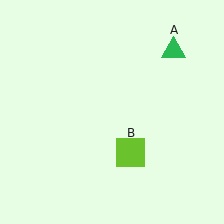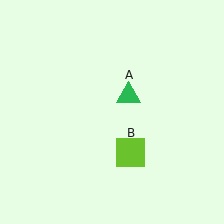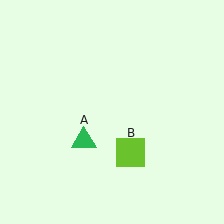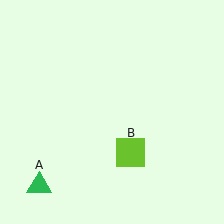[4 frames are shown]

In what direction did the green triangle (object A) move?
The green triangle (object A) moved down and to the left.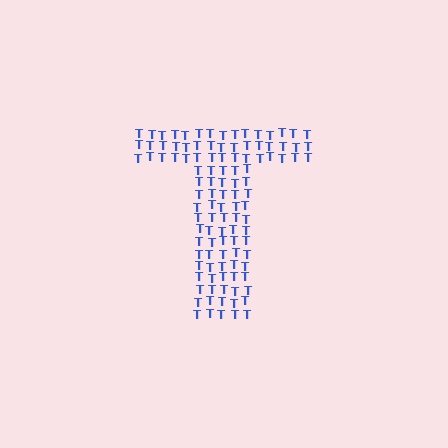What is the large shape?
The large shape is the letter T.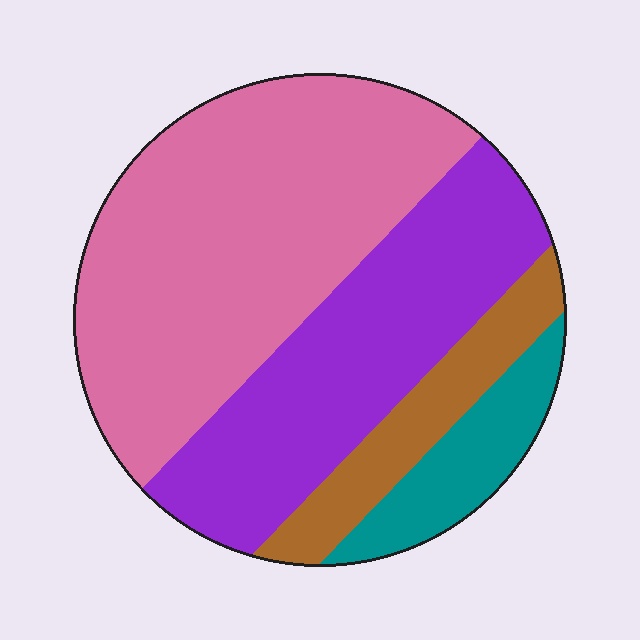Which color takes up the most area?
Pink, at roughly 45%.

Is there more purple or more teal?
Purple.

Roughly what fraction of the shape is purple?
Purple takes up about one third (1/3) of the shape.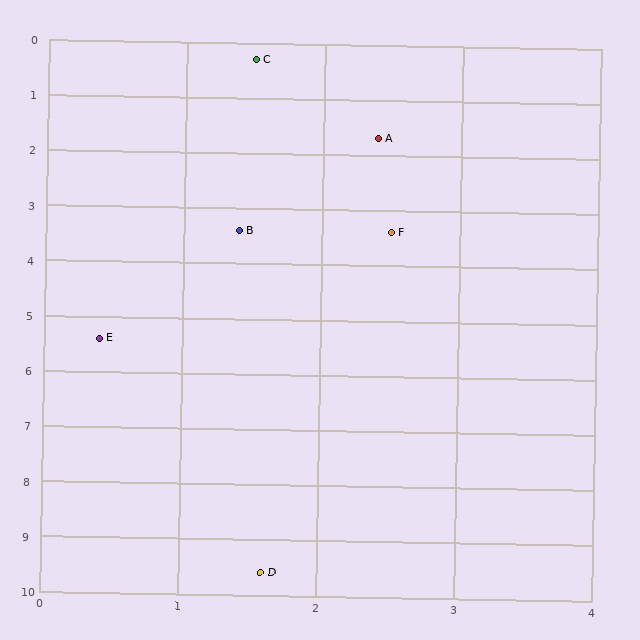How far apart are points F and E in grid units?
Points F and E are about 2.9 grid units apart.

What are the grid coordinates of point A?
Point A is at approximately (2.4, 1.7).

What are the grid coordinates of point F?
Point F is at approximately (2.5, 3.4).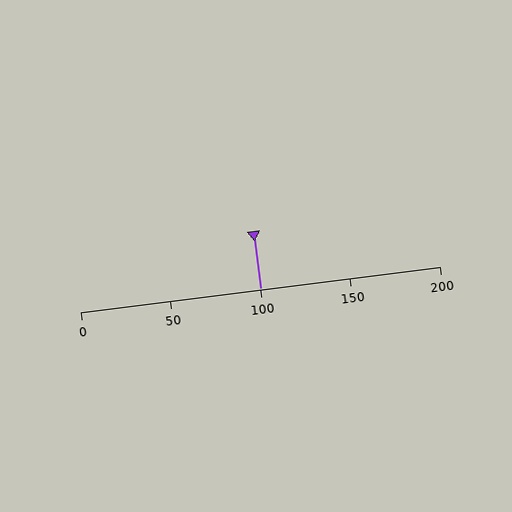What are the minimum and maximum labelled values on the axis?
The axis runs from 0 to 200.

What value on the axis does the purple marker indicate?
The marker indicates approximately 100.